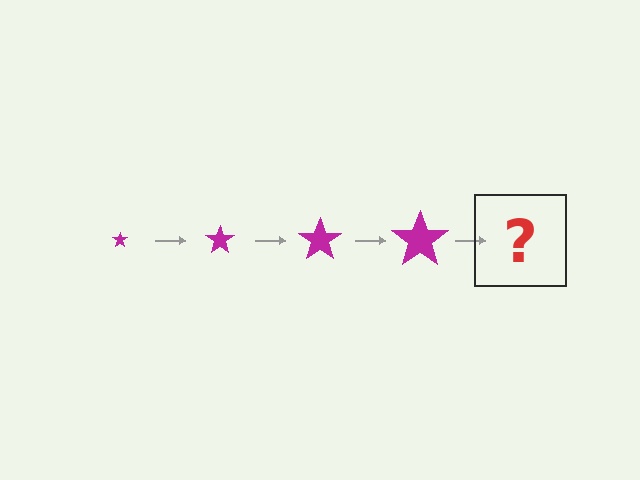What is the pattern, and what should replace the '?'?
The pattern is that the star gets progressively larger each step. The '?' should be a magenta star, larger than the previous one.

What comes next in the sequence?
The next element should be a magenta star, larger than the previous one.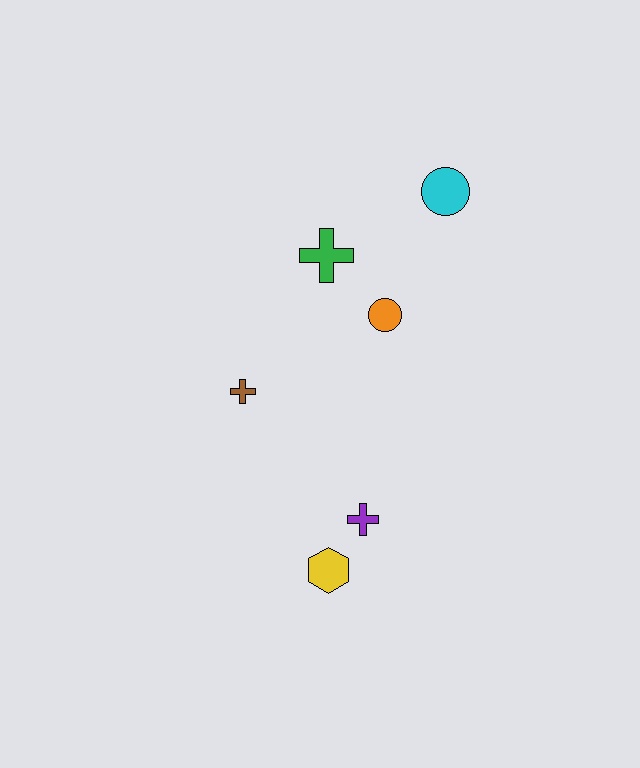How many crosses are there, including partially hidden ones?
There are 3 crosses.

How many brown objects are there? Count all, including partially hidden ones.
There is 1 brown object.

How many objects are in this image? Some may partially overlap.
There are 6 objects.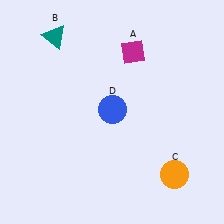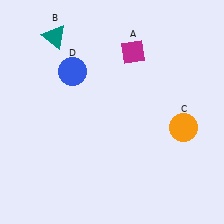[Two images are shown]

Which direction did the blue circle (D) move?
The blue circle (D) moved left.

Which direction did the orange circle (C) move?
The orange circle (C) moved up.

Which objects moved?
The objects that moved are: the orange circle (C), the blue circle (D).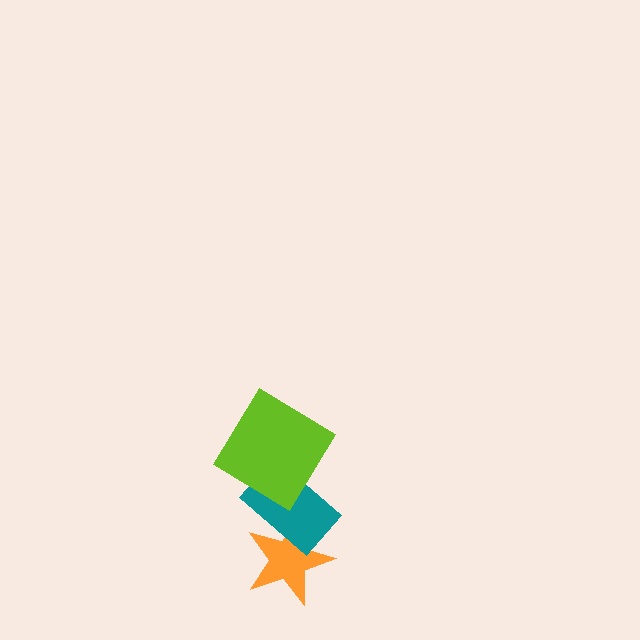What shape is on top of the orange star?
The teal rectangle is on top of the orange star.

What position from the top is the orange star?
The orange star is 3rd from the top.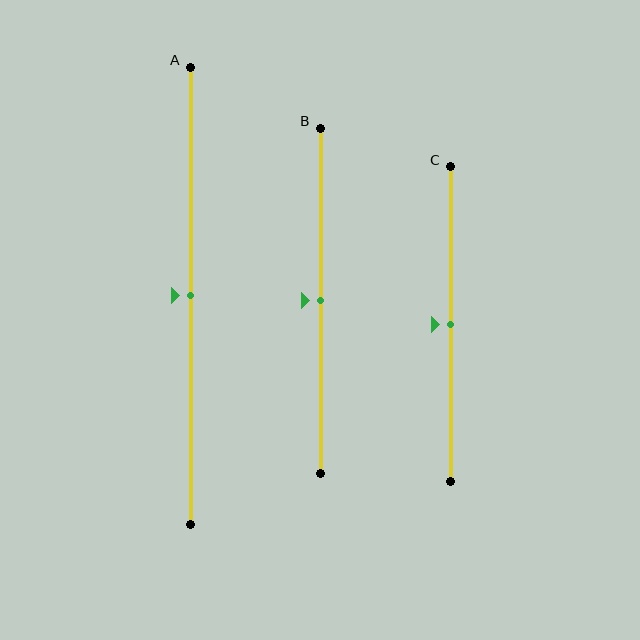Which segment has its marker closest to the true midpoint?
Segment A has its marker closest to the true midpoint.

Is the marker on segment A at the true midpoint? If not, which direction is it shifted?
Yes, the marker on segment A is at the true midpoint.